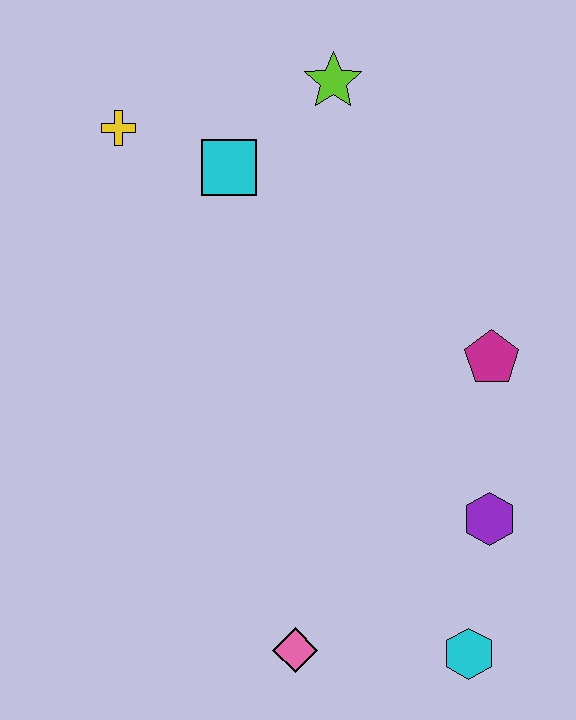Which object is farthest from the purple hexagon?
The yellow cross is farthest from the purple hexagon.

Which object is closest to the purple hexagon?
The cyan hexagon is closest to the purple hexagon.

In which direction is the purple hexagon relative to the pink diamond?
The purple hexagon is to the right of the pink diamond.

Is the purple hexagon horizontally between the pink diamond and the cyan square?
No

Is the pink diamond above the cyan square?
No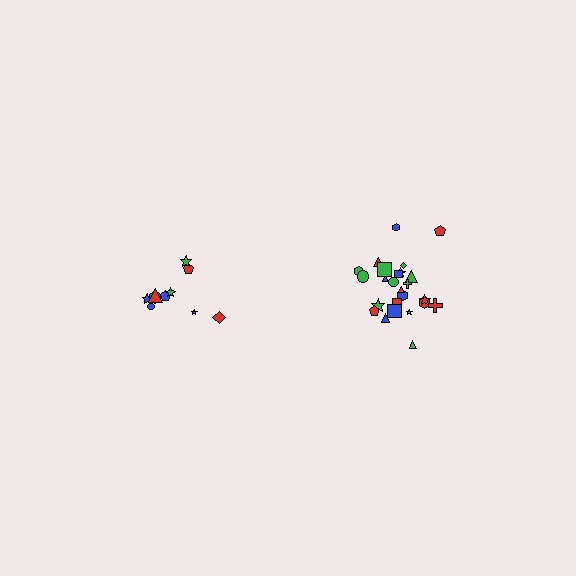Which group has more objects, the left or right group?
The right group.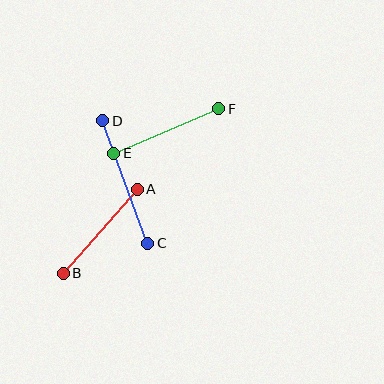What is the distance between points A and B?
The distance is approximately 112 pixels.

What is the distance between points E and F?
The distance is approximately 114 pixels.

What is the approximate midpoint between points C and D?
The midpoint is at approximately (125, 182) pixels.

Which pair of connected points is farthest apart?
Points C and D are farthest apart.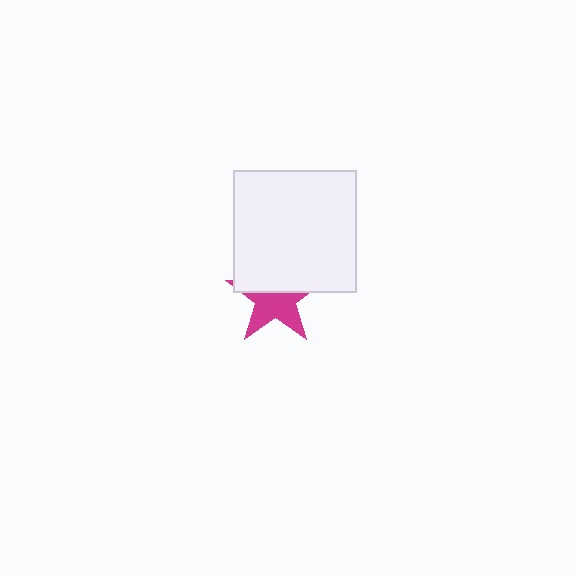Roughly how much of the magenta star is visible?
About half of it is visible (roughly 52%).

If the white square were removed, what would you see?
You would see the complete magenta star.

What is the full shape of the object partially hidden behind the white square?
The partially hidden object is a magenta star.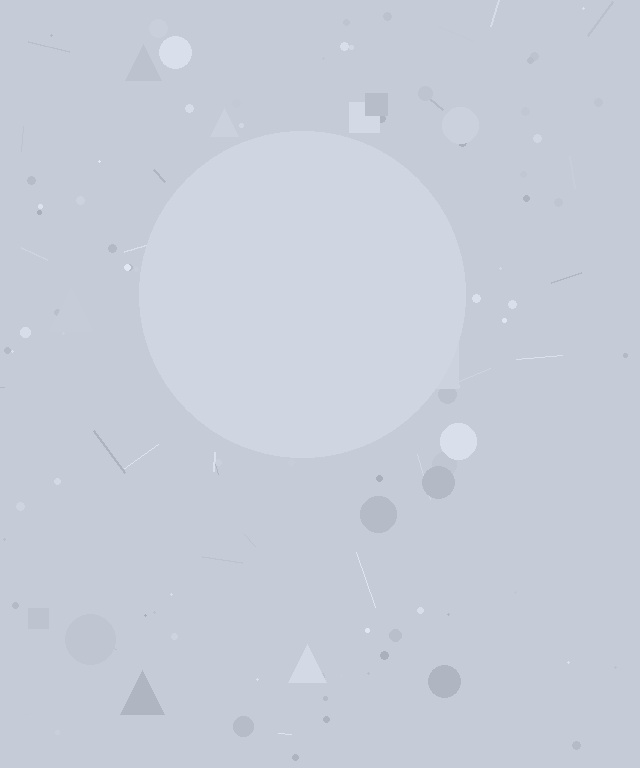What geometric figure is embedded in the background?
A circle is embedded in the background.